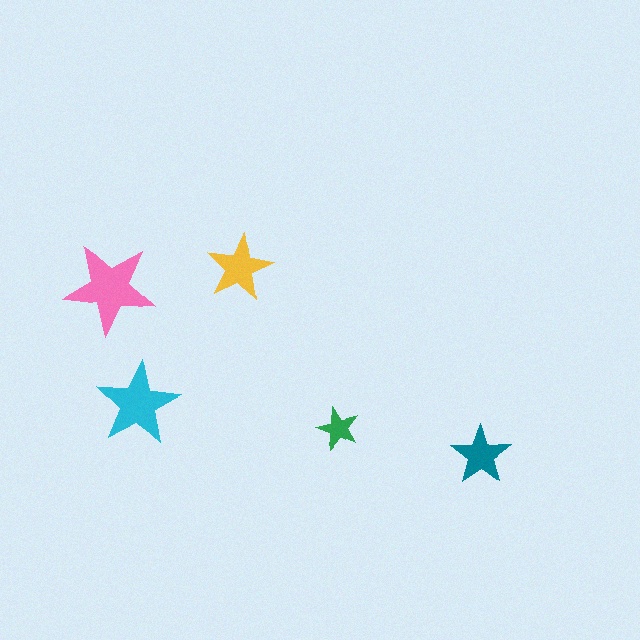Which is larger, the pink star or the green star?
The pink one.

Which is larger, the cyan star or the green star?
The cyan one.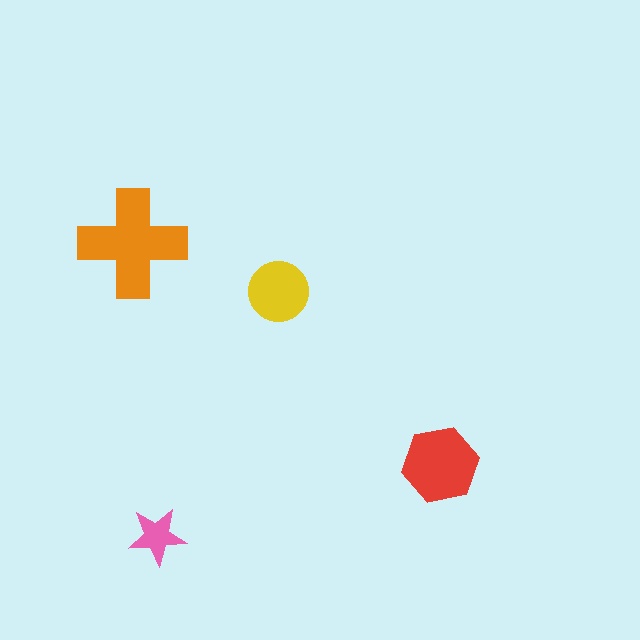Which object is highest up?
The orange cross is topmost.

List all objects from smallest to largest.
The pink star, the yellow circle, the red hexagon, the orange cross.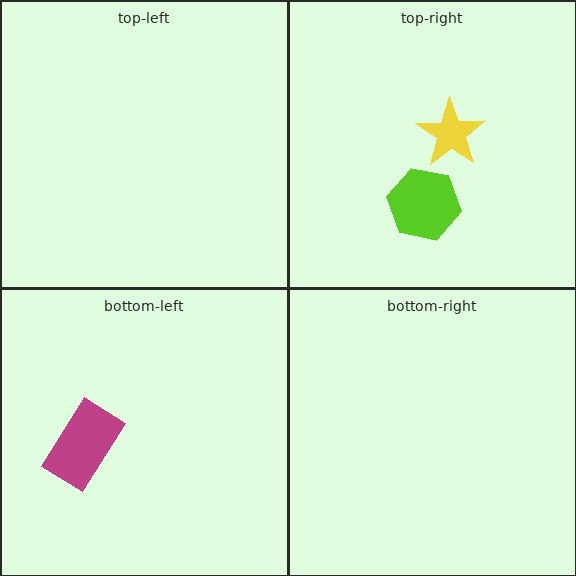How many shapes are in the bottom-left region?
1.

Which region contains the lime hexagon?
The top-right region.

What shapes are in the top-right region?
The yellow star, the lime hexagon.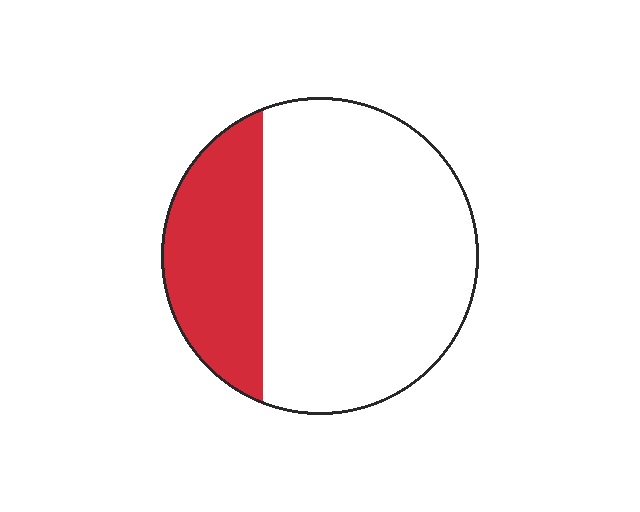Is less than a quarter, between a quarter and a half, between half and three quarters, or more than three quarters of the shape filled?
Between a quarter and a half.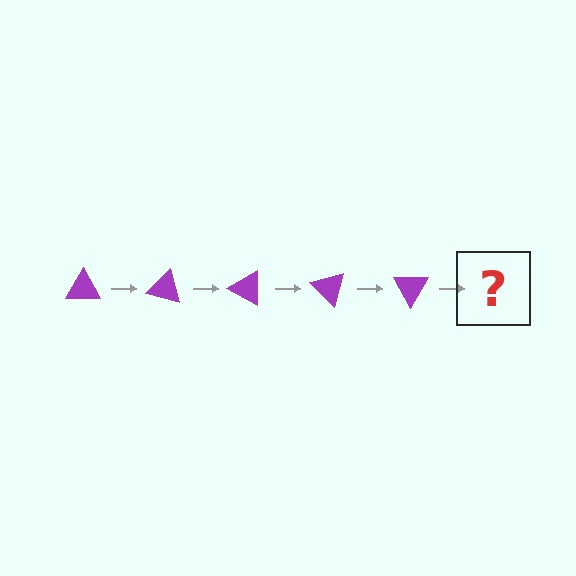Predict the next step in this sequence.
The next step is a purple triangle rotated 75 degrees.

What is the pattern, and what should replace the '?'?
The pattern is that the triangle rotates 15 degrees each step. The '?' should be a purple triangle rotated 75 degrees.